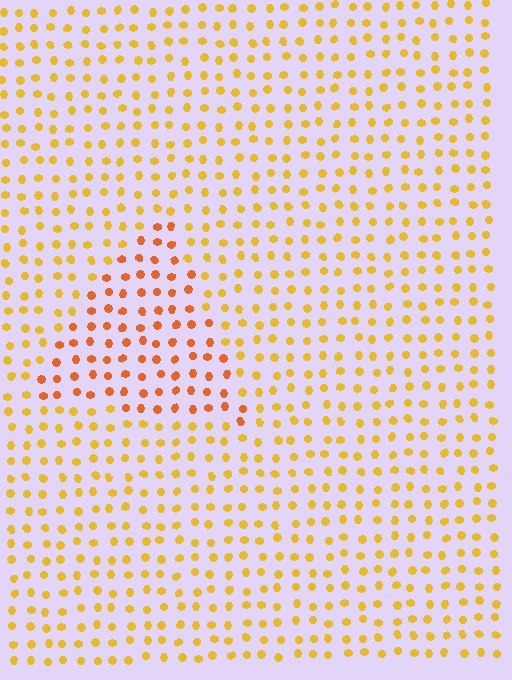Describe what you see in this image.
The image is filled with small yellow elements in a uniform arrangement. A triangle-shaped region is visible where the elements are tinted to a slightly different hue, forming a subtle color boundary.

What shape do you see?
I see a triangle.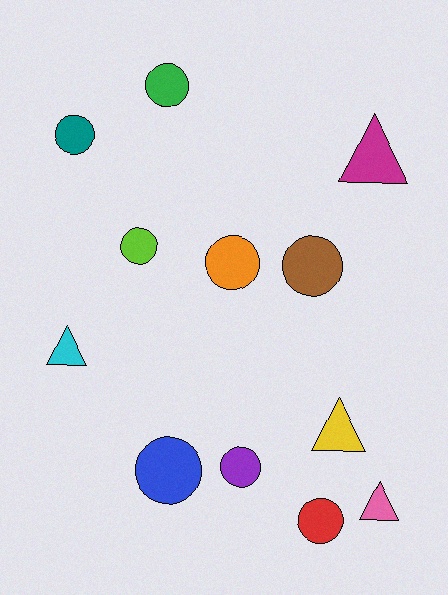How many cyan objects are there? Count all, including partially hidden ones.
There is 1 cyan object.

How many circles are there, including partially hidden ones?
There are 8 circles.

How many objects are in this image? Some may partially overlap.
There are 12 objects.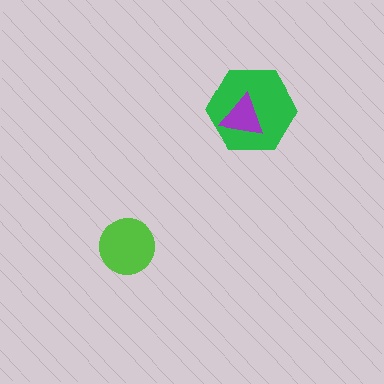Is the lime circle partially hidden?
No, no other shape covers it.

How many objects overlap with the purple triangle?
1 object overlaps with the purple triangle.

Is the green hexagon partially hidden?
Yes, it is partially covered by another shape.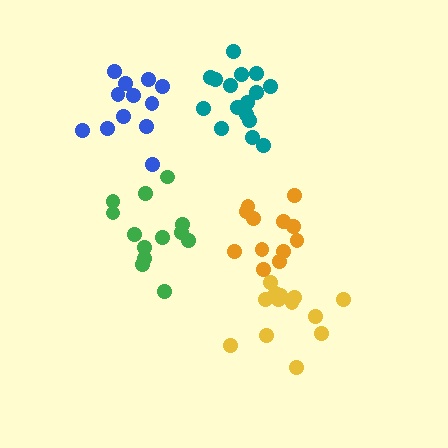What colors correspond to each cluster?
The clusters are colored: orange, green, yellow, teal, blue.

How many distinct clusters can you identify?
There are 5 distinct clusters.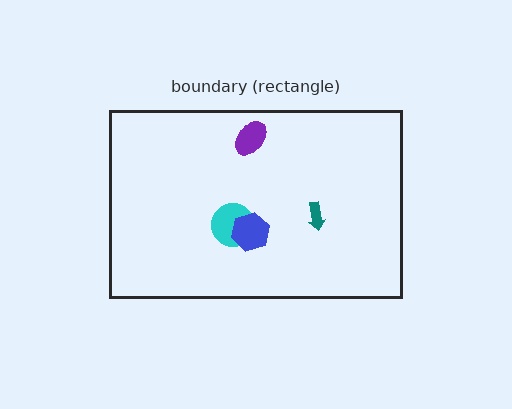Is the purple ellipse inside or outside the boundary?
Inside.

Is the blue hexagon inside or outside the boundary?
Inside.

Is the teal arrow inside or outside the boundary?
Inside.